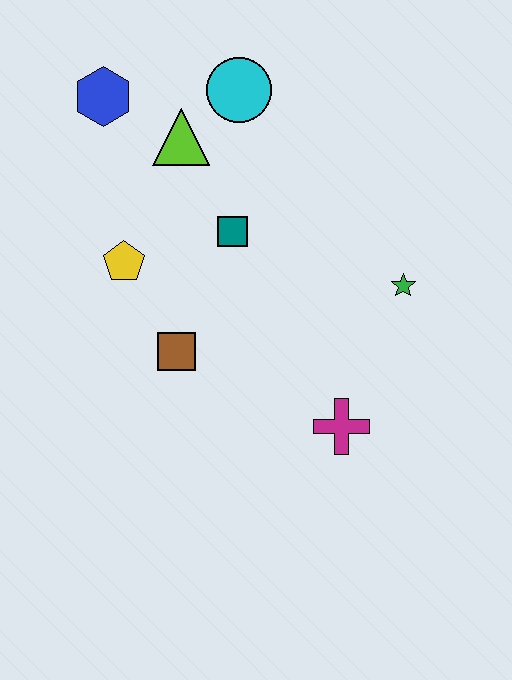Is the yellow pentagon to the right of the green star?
No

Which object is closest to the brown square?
The yellow pentagon is closest to the brown square.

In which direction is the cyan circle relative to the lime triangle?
The cyan circle is to the right of the lime triangle.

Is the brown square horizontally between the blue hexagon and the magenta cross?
Yes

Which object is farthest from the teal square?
The magenta cross is farthest from the teal square.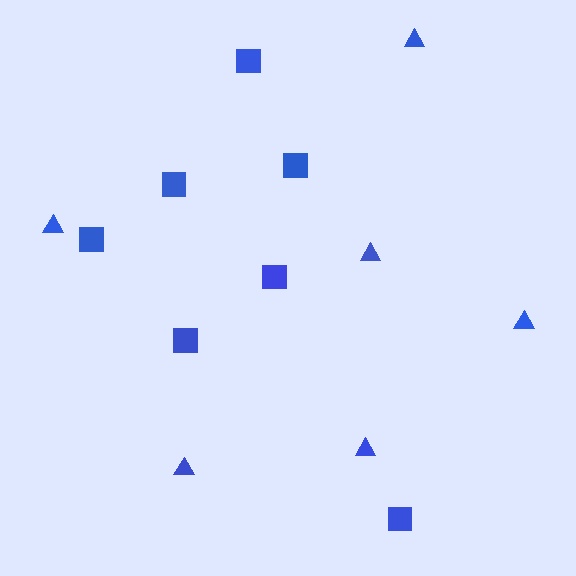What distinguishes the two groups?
There are 2 groups: one group of squares (7) and one group of triangles (6).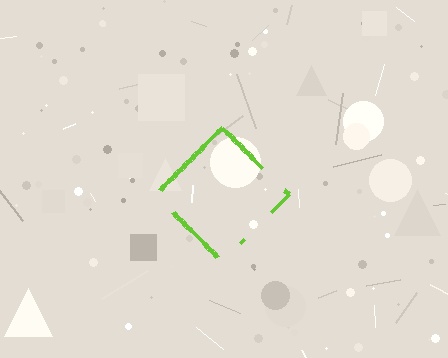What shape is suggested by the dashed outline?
The dashed outline suggests a diamond.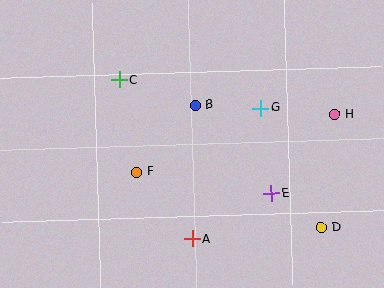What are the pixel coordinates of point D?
Point D is at (321, 227).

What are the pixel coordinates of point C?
Point C is at (119, 80).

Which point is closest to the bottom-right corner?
Point D is closest to the bottom-right corner.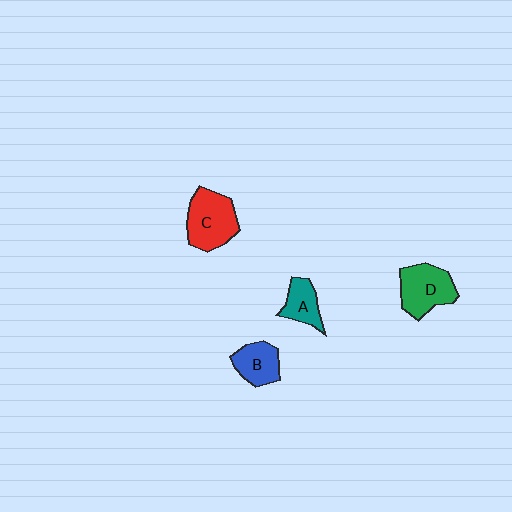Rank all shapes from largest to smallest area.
From largest to smallest: C (red), D (green), B (blue), A (teal).